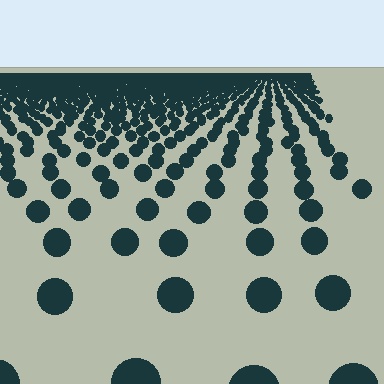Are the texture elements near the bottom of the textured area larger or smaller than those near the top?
Larger. Near the bottom, elements are closer to the viewer and appear at a bigger on-screen size.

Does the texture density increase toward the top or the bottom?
Density increases toward the top.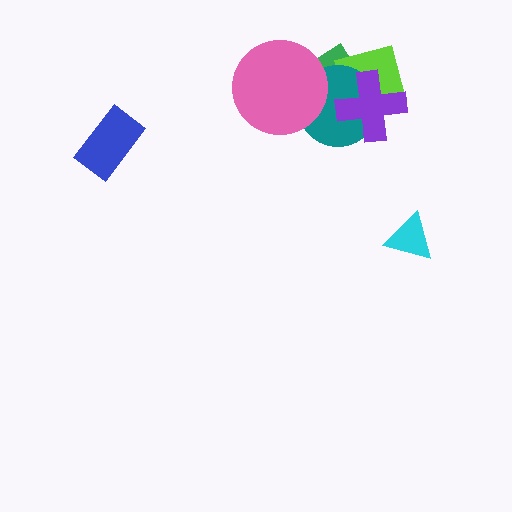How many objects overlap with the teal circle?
4 objects overlap with the teal circle.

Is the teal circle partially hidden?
Yes, it is partially covered by another shape.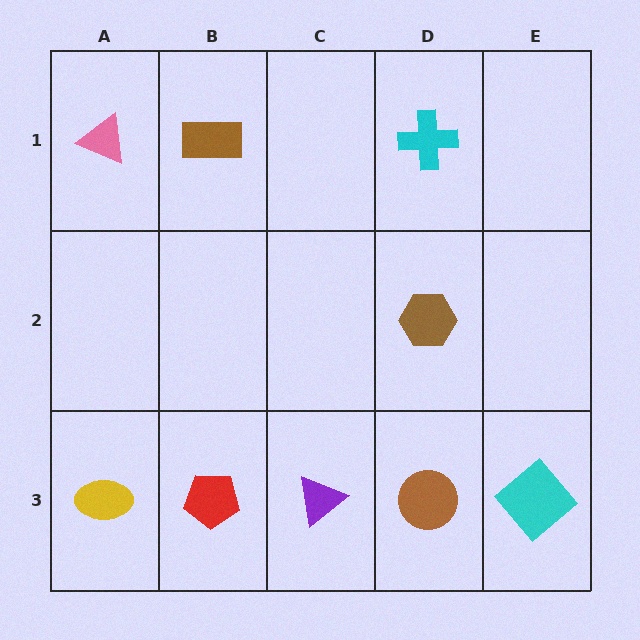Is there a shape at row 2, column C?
No, that cell is empty.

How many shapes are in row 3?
5 shapes.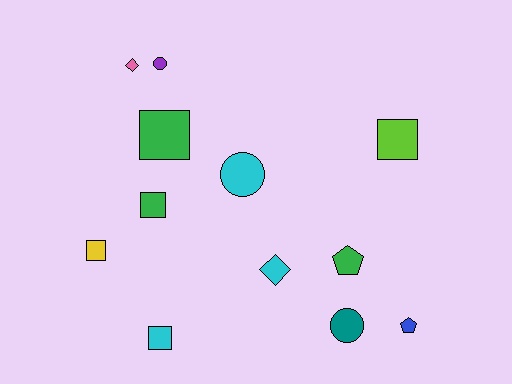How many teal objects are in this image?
There is 1 teal object.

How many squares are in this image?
There are 5 squares.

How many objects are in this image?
There are 12 objects.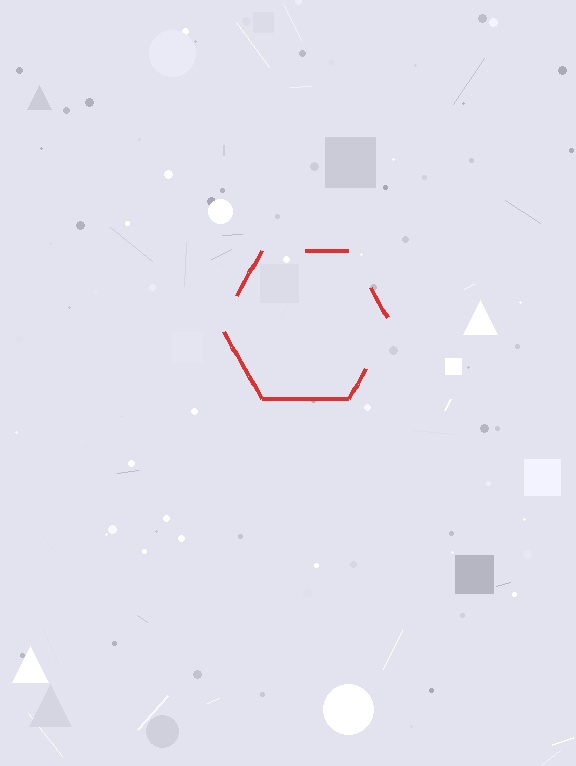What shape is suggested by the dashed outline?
The dashed outline suggests a hexagon.